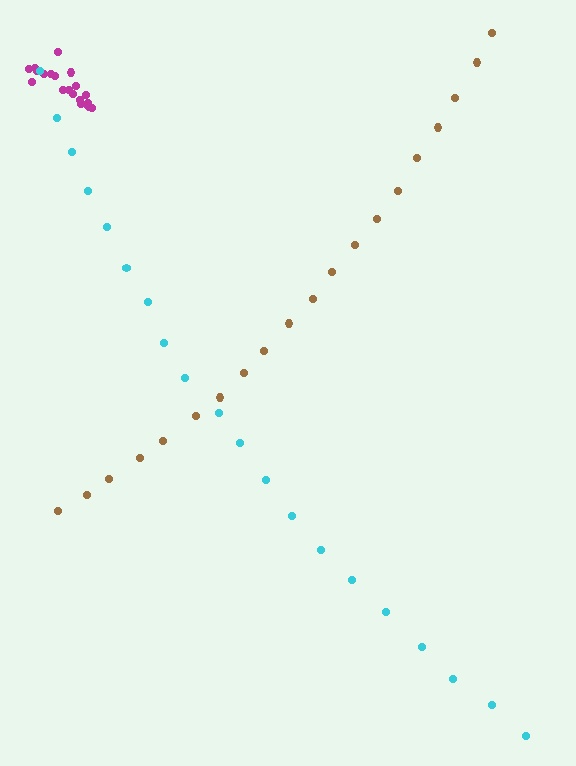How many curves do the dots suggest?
There are 3 distinct paths.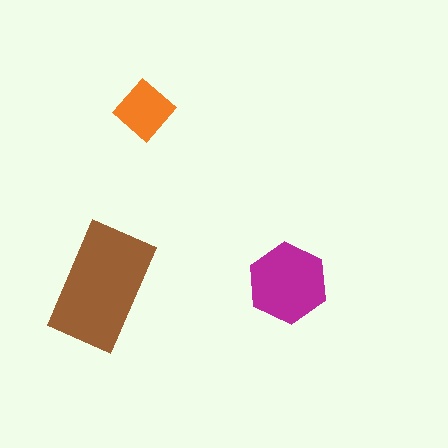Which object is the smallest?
The orange diamond.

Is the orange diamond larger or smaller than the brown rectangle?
Smaller.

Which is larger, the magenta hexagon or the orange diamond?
The magenta hexagon.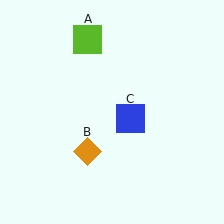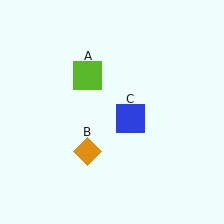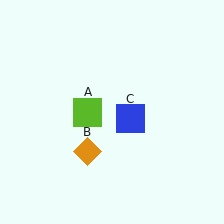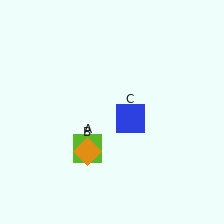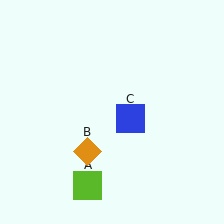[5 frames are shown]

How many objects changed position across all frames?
1 object changed position: lime square (object A).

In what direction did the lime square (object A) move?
The lime square (object A) moved down.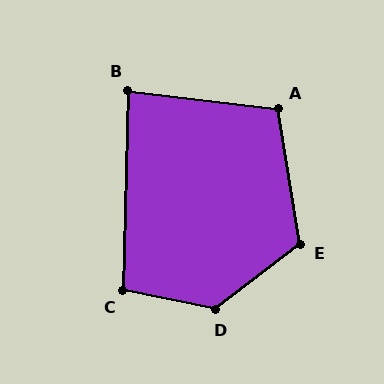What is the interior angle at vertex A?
Approximately 106 degrees (obtuse).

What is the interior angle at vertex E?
Approximately 119 degrees (obtuse).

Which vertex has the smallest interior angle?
B, at approximately 84 degrees.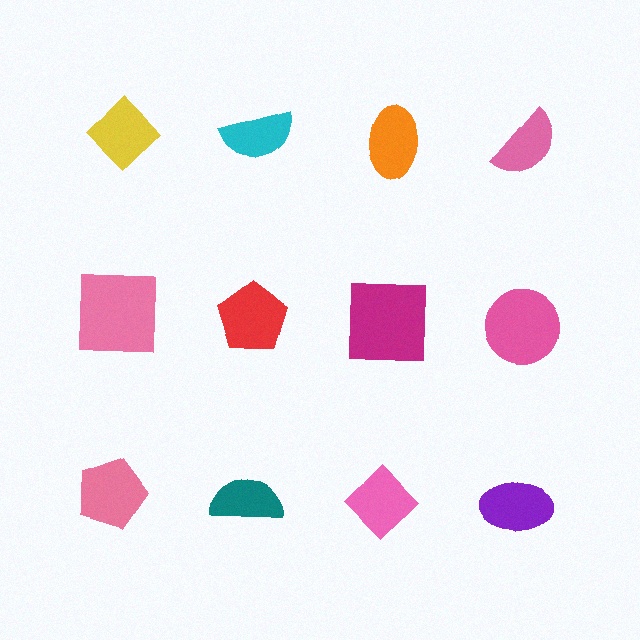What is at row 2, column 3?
A magenta square.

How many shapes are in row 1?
4 shapes.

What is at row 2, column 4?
A pink circle.